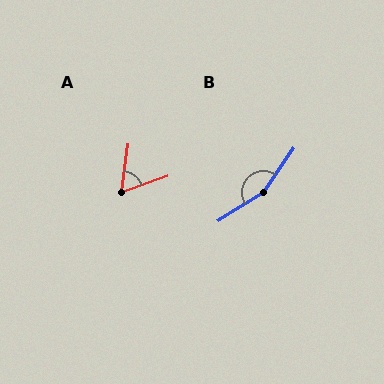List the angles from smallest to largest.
A (63°), B (157°).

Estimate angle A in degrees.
Approximately 63 degrees.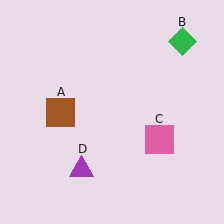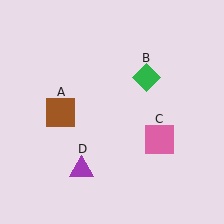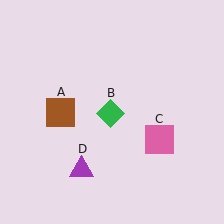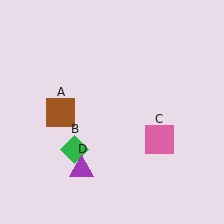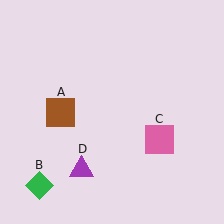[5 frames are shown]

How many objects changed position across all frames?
1 object changed position: green diamond (object B).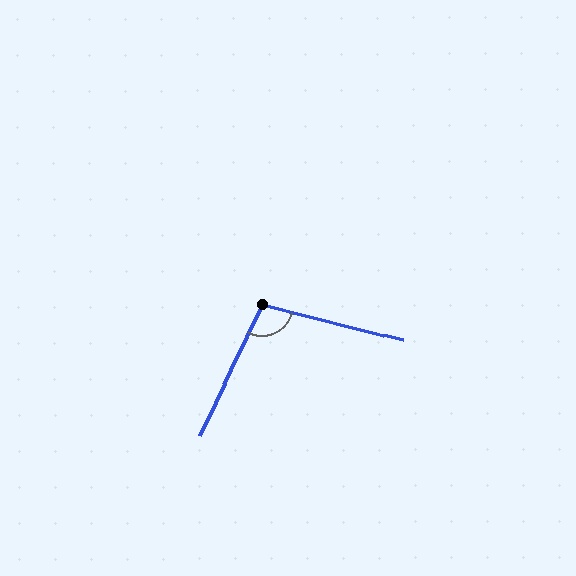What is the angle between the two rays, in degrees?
Approximately 101 degrees.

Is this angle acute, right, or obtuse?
It is obtuse.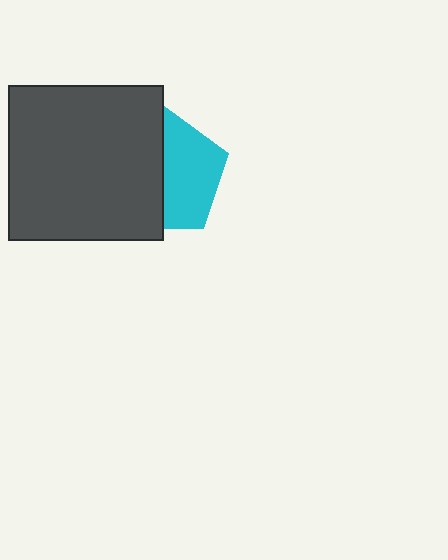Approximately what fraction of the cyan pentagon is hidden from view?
Roughly 49% of the cyan pentagon is hidden behind the dark gray square.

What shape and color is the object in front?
The object in front is a dark gray square.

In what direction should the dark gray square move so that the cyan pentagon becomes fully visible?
The dark gray square should move left. That is the shortest direction to clear the overlap and leave the cyan pentagon fully visible.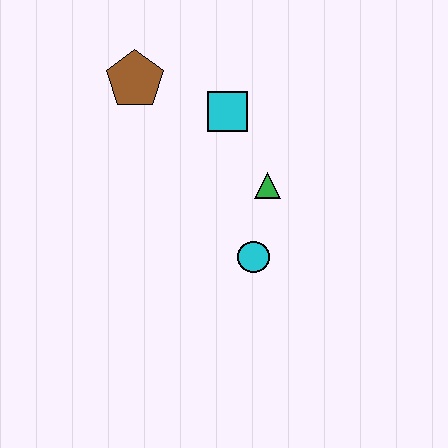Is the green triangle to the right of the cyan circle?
Yes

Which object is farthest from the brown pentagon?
The cyan circle is farthest from the brown pentagon.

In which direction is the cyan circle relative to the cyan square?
The cyan circle is below the cyan square.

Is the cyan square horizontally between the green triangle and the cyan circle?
No